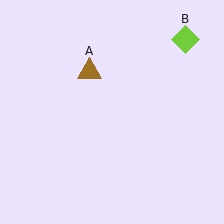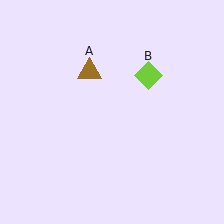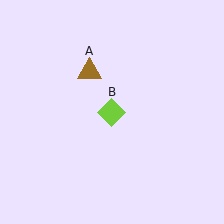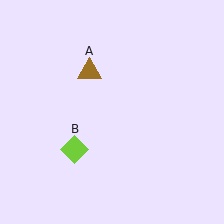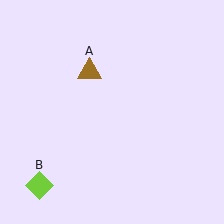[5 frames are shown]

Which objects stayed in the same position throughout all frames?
Brown triangle (object A) remained stationary.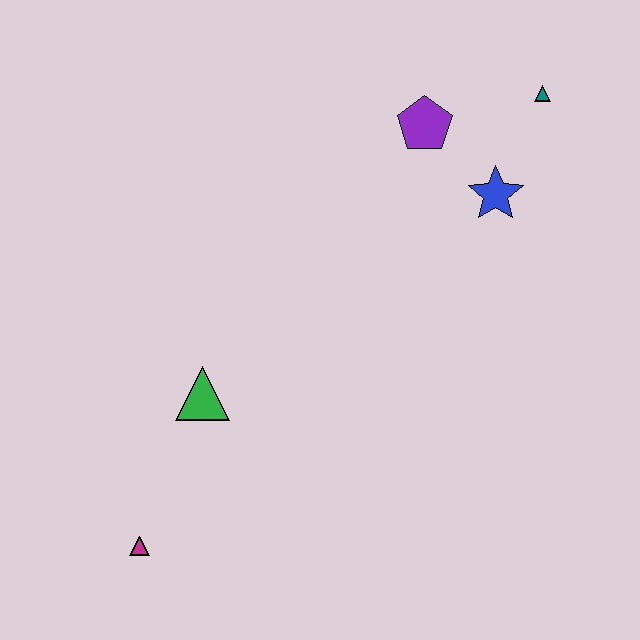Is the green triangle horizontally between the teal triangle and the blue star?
No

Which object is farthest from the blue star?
The magenta triangle is farthest from the blue star.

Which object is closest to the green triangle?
The magenta triangle is closest to the green triangle.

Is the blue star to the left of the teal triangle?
Yes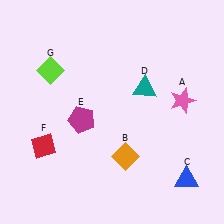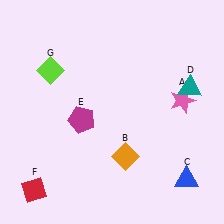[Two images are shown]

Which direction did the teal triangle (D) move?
The teal triangle (D) moved right.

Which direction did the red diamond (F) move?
The red diamond (F) moved down.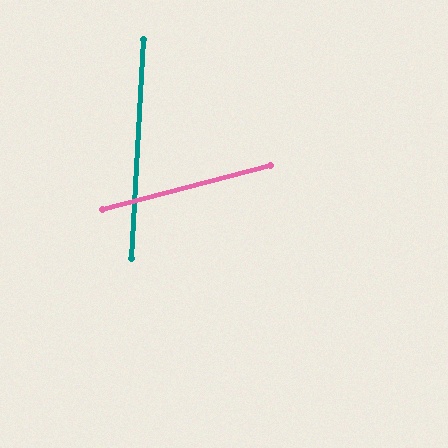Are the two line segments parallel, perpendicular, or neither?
Neither parallel nor perpendicular — they differ by about 72°.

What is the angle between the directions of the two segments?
Approximately 72 degrees.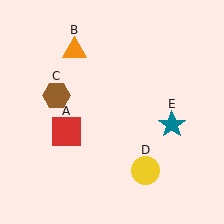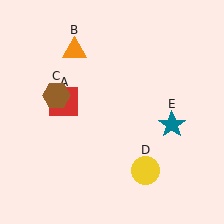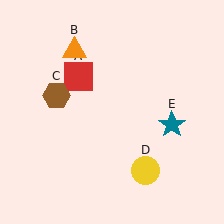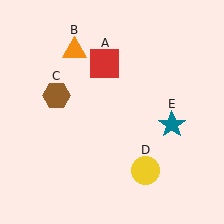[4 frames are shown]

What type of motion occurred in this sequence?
The red square (object A) rotated clockwise around the center of the scene.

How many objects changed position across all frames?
1 object changed position: red square (object A).